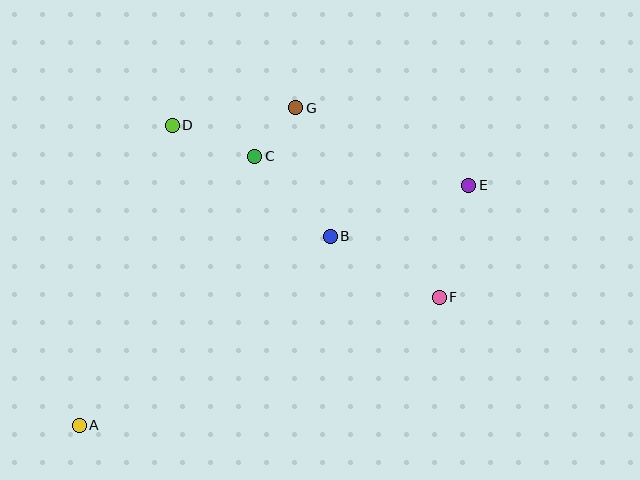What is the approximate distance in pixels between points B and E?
The distance between B and E is approximately 147 pixels.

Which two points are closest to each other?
Points C and G are closest to each other.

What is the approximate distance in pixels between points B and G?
The distance between B and G is approximately 133 pixels.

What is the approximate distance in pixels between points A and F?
The distance between A and F is approximately 382 pixels.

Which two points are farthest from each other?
Points A and E are farthest from each other.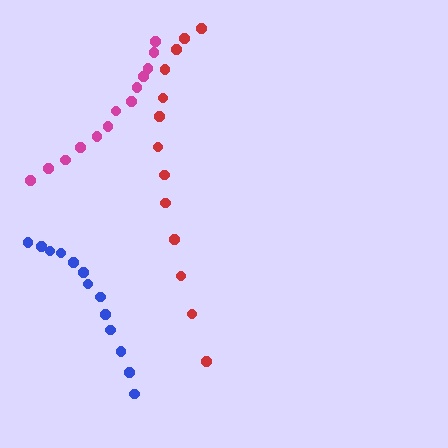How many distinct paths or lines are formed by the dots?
There are 3 distinct paths.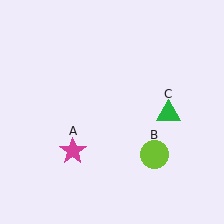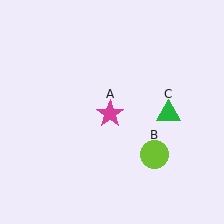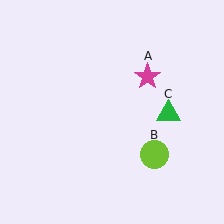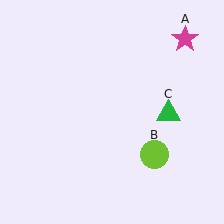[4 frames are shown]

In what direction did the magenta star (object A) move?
The magenta star (object A) moved up and to the right.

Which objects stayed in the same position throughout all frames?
Lime circle (object B) and green triangle (object C) remained stationary.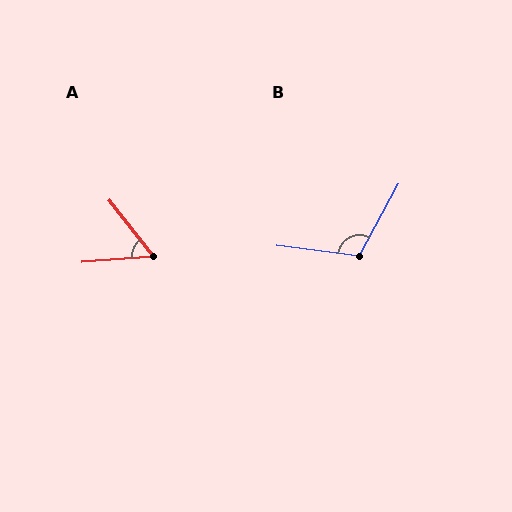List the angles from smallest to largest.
A (56°), B (111°).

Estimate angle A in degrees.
Approximately 56 degrees.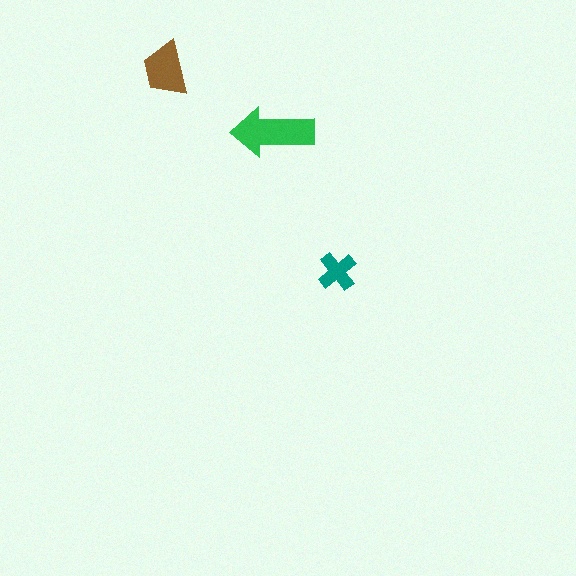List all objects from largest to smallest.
The green arrow, the brown trapezoid, the teal cross.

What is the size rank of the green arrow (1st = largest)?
1st.